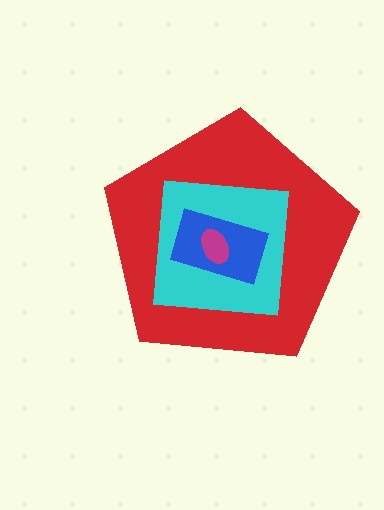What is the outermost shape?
The red pentagon.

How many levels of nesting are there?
4.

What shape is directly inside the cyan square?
The blue rectangle.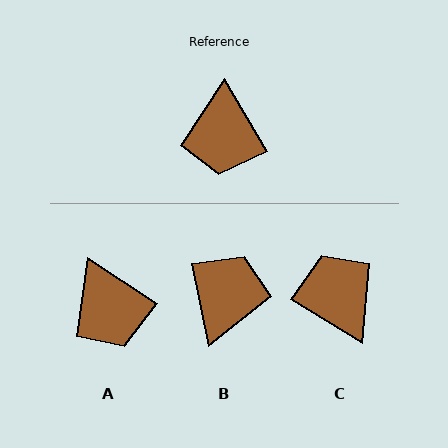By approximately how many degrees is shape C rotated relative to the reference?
Approximately 152 degrees clockwise.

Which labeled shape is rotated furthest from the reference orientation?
B, about 161 degrees away.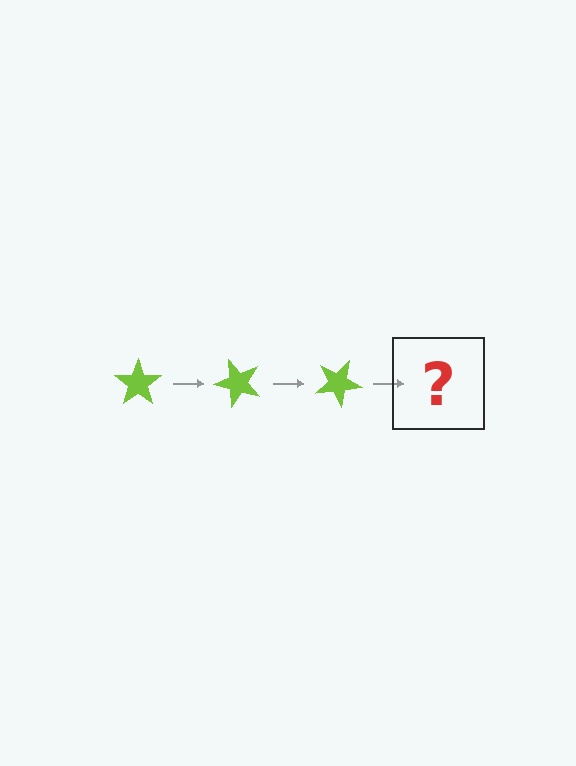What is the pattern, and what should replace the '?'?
The pattern is that the star rotates 50 degrees each step. The '?' should be a lime star rotated 150 degrees.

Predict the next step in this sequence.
The next step is a lime star rotated 150 degrees.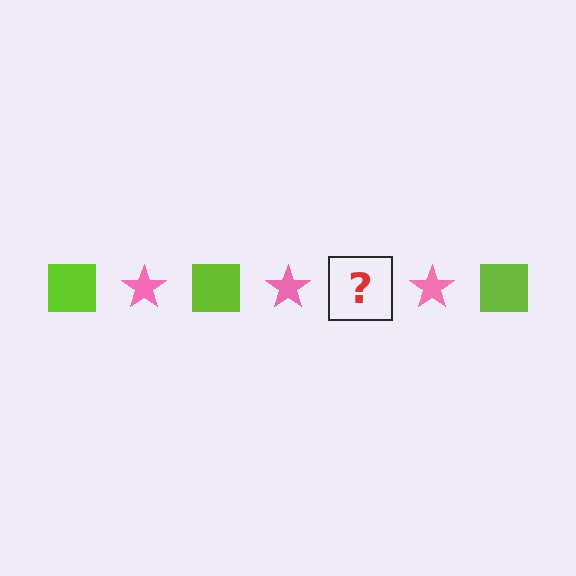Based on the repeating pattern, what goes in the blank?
The blank should be a lime square.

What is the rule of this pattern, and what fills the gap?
The rule is that the pattern alternates between lime square and pink star. The gap should be filled with a lime square.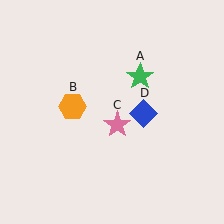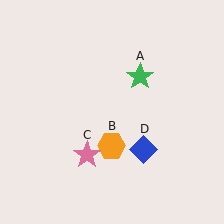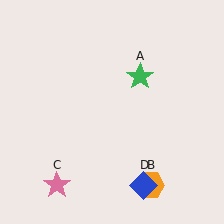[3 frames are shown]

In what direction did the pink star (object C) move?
The pink star (object C) moved down and to the left.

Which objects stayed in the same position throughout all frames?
Green star (object A) remained stationary.